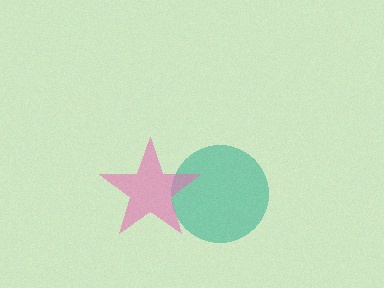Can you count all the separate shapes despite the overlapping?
Yes, there are 2 separate shapes.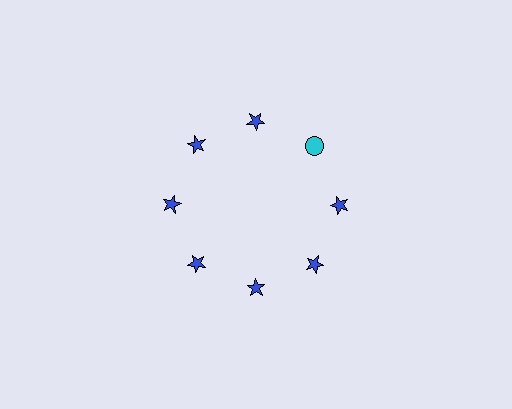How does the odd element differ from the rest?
It differs in both color (cyan instead of blue) and shape (circle instead of star).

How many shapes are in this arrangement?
There are 8 shapes arranged in a ring pattern.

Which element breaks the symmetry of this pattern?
The cyan circle at roughly the 2 o'clock position breaks the symmetry. All other shapes are blue stars.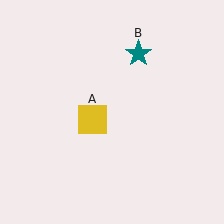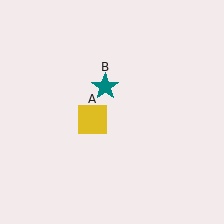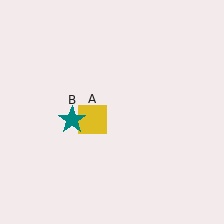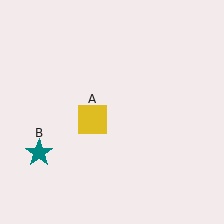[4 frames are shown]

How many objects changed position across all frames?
1 object changed position: teal star (object B).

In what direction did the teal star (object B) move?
The teal star (object B) moved down and to the left.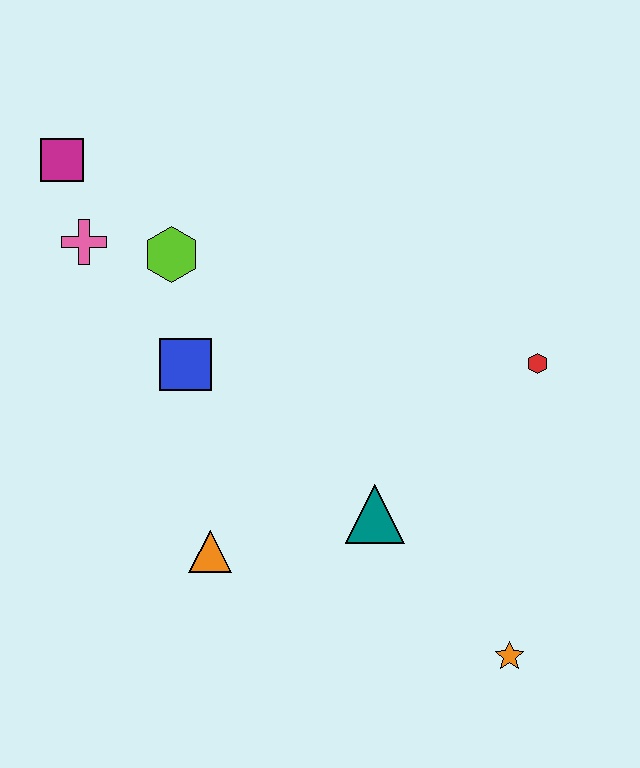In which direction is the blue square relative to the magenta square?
The blue square is below the magenta square.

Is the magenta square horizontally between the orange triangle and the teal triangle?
No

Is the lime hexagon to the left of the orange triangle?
Yes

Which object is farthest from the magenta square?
The orange star is farthest from the magenta square.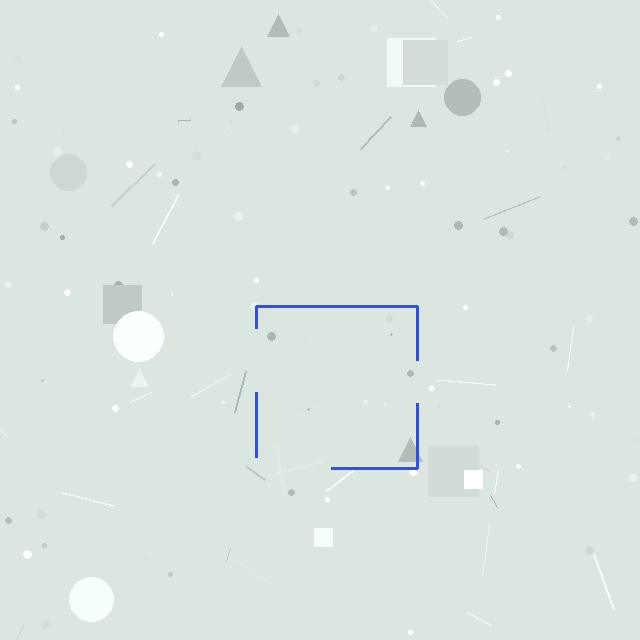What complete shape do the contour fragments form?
The contour fragments form a square.